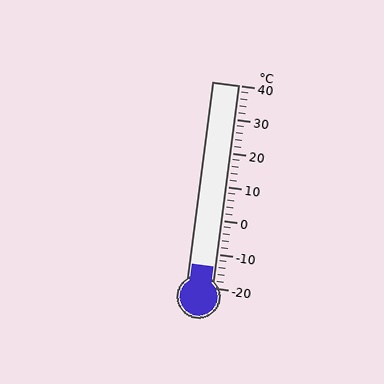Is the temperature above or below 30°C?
The temperature is below 30°C.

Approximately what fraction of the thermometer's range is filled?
The thermometer is filled to approximately 10% of its range.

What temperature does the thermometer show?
The thermometer shows approximately -14°C.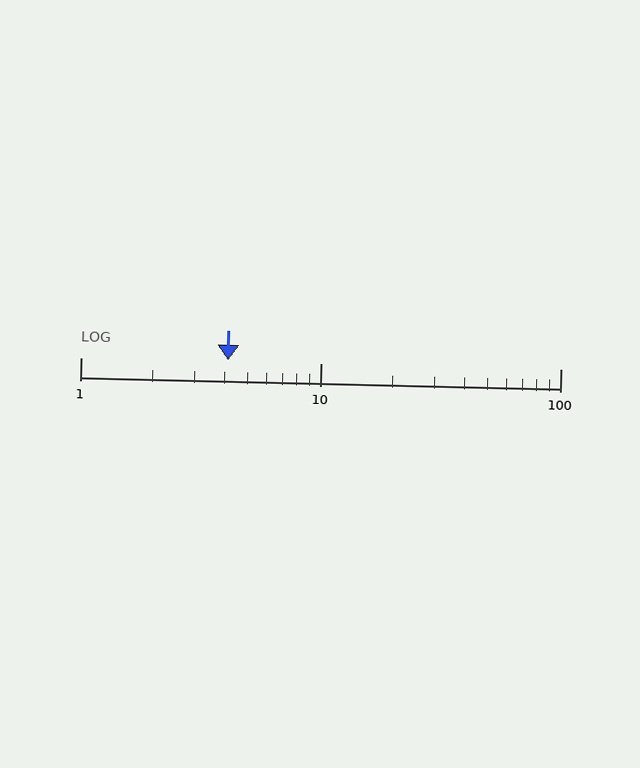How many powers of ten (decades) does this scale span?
The scale spans 2 decades, from 1 to 100.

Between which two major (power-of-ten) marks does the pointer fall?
The pointer is between 1 and 10.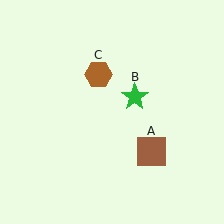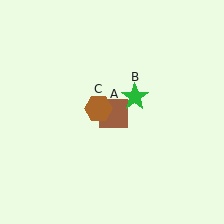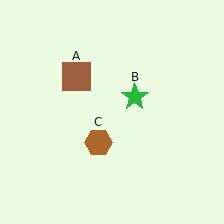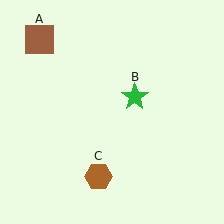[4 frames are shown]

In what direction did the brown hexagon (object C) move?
The brown hexagon (object C) moved down.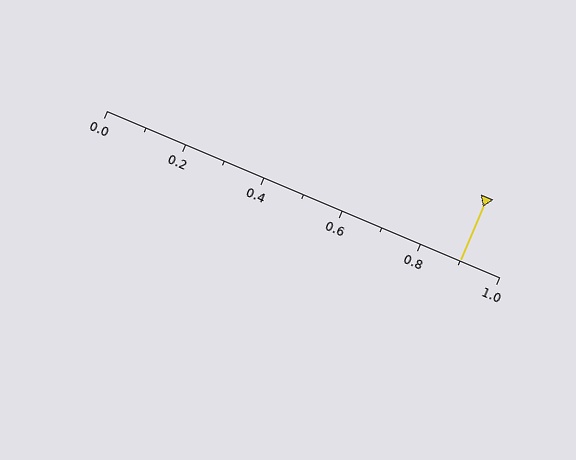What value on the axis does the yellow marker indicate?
The marker indicates approximately 0.9.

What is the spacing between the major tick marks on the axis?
The major ticks are spaced 0.2 apart.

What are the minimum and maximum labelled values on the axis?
The axis runs from 0.0 to 1.0.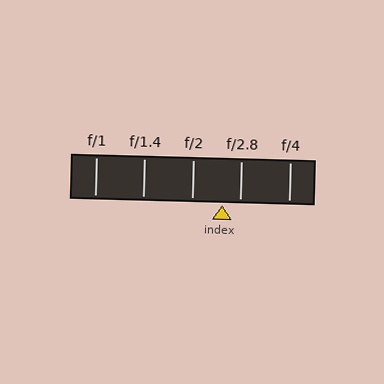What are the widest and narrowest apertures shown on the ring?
The widest aperture shown is f/1 and the narrowest is f/4.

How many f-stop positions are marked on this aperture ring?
There are 5 f-stop positions marked.